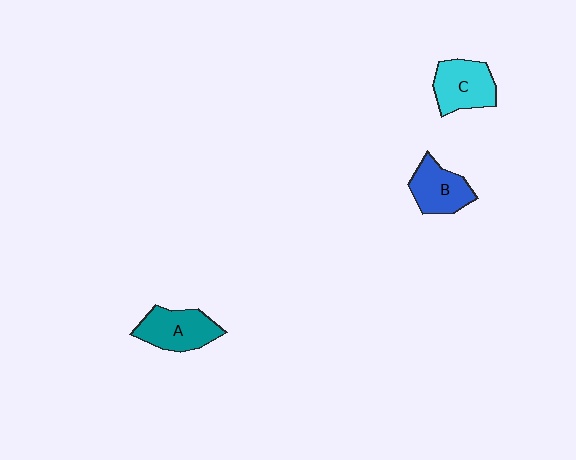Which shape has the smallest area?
Shape B (blue).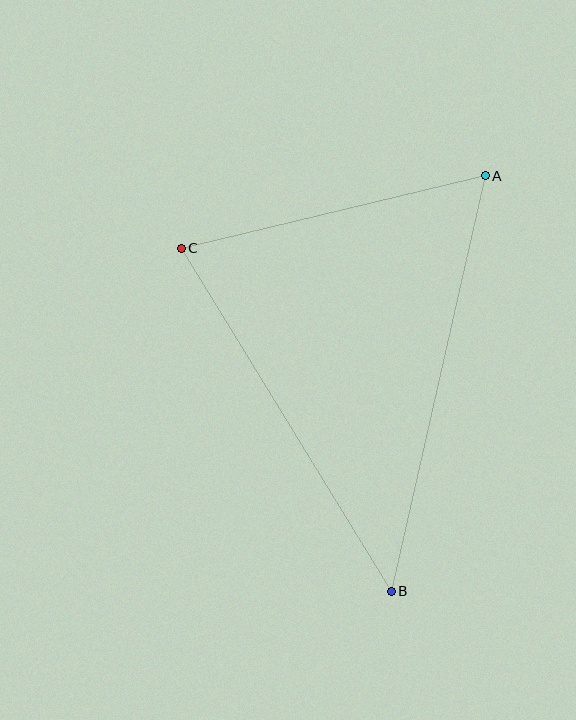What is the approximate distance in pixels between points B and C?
The distance between B and C is approximately 402 pixels.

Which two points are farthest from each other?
Points A and B are farthest from each other.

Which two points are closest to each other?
Points A and C are closest to each other.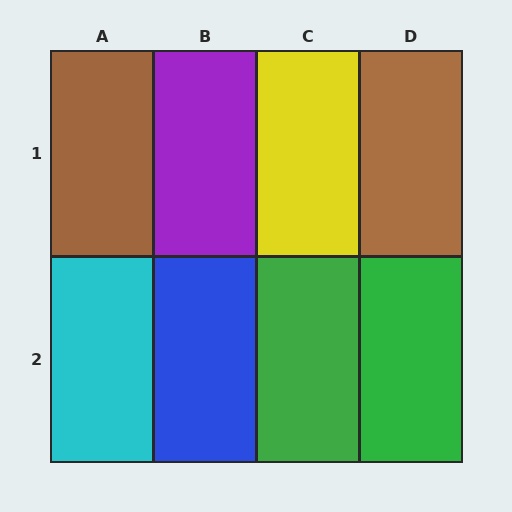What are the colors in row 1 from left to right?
Brown, purple, yellow, brown.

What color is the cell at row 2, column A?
Cyan.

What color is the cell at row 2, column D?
Green.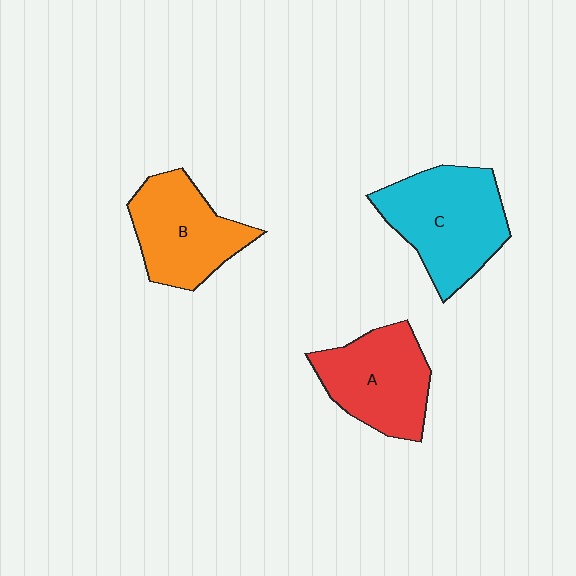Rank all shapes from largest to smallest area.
From largest to smallest: C (cyan), A (red), B (orange).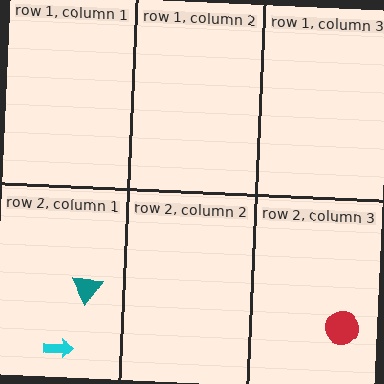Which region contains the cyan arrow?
The row 2, column 1 region.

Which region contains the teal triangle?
The row 2, column 1 region.